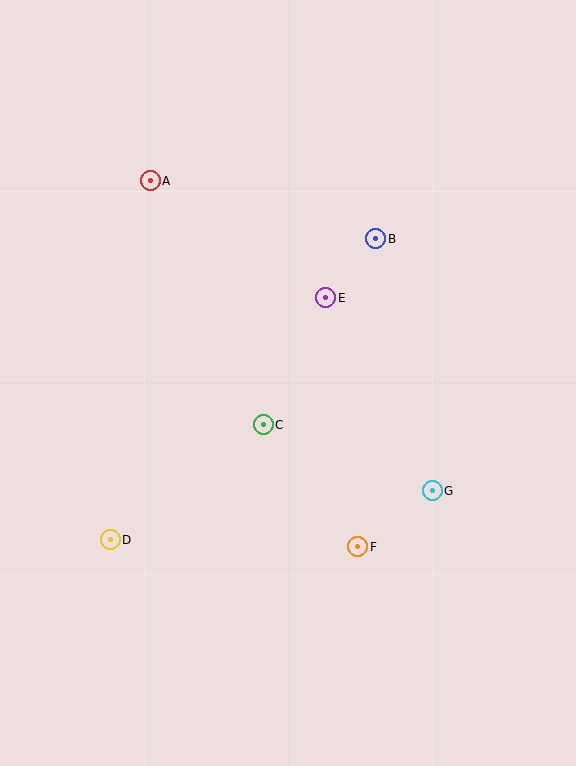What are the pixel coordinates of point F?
Point F is at (358, 547).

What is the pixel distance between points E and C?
The distance between E and C is 142 pixels.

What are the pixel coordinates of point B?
Point B is at (376, 239).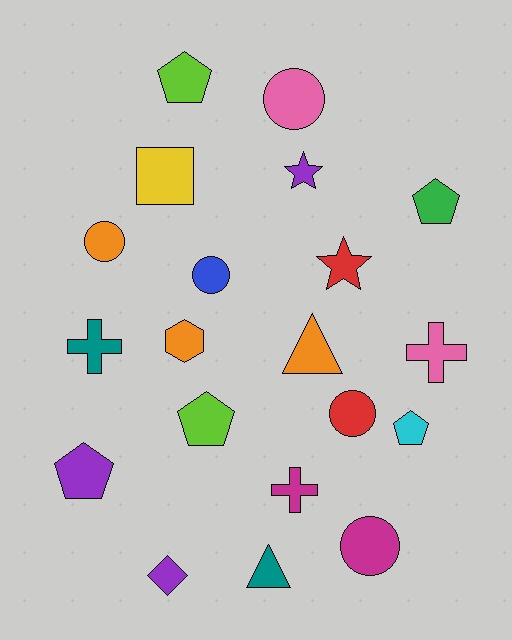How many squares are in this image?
There is 1 square.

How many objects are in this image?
There are 20 objects.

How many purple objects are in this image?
There are 3 purple objects.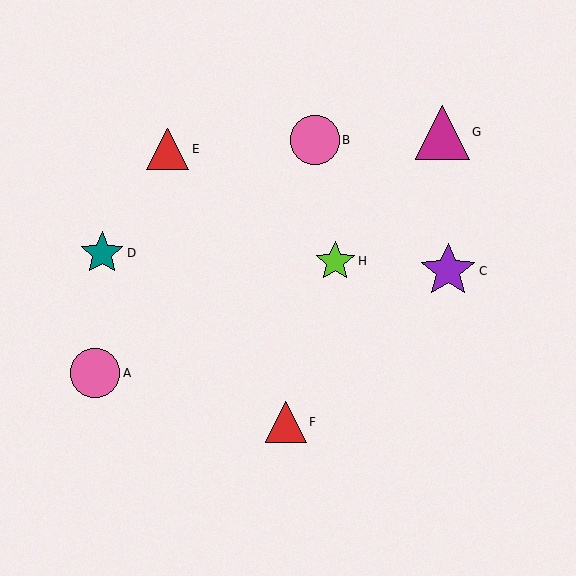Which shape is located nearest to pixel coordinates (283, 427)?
The red triangle (labeled F) at (286, 422) is nearest to that location.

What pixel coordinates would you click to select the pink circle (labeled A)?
Click at (95, 373) to select the pink circle A.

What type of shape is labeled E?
Shape E is a red triangle.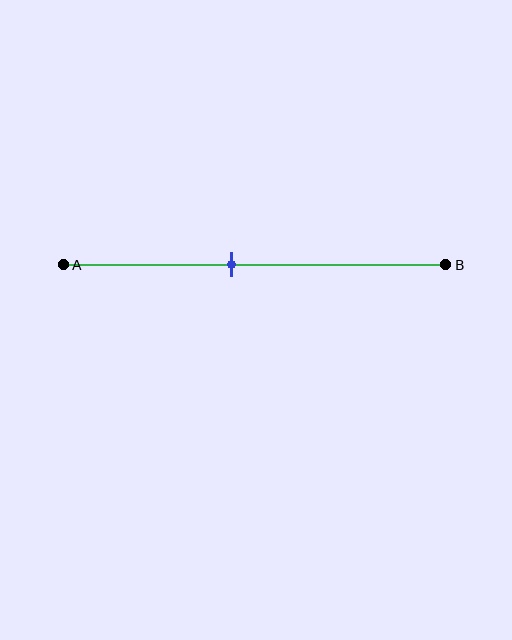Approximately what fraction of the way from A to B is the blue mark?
The blue mark is approximately 45% of the way from A to B.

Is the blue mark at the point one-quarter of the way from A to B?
No, the mark is at about 45% from A, not at the 25% one-quarter point.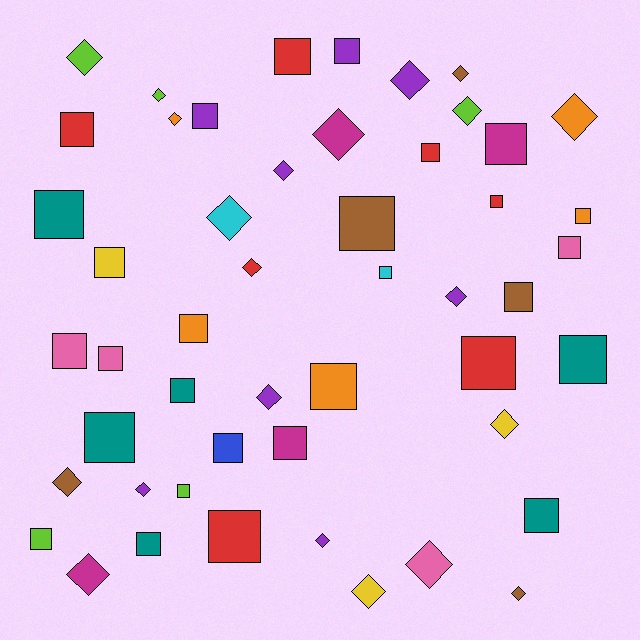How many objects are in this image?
There are 50 objects.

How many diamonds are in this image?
There are 21 diamonds.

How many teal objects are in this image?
There are 6 teal objects.